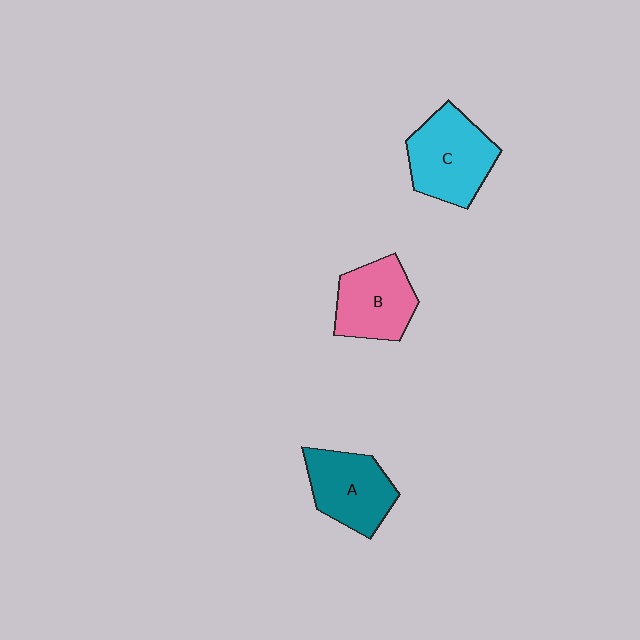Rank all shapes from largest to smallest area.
From largest to smallest: C (cyan), A (teal), B (pink).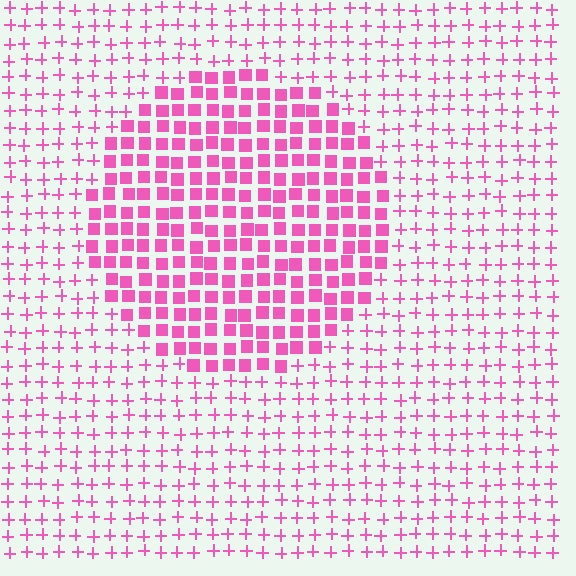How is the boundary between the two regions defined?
The boundary is defined by a change in element shape: squares inside vs. plus signs outside. All elements share the same color and spacing.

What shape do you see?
I see a circle.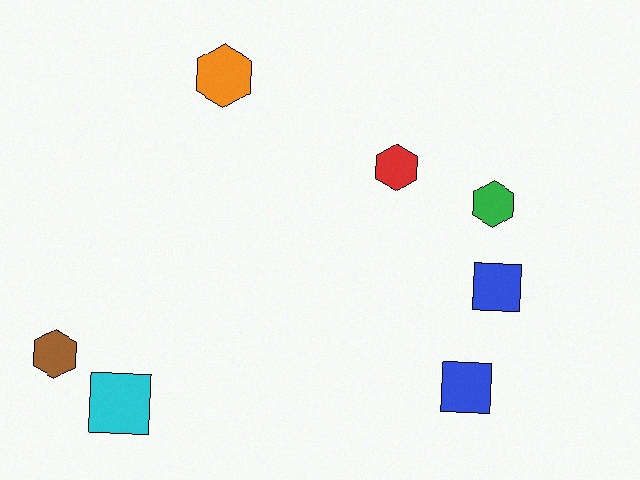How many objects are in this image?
There are 7 objects.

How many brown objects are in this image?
There is 1 brown object.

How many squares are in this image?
There are 3 squares.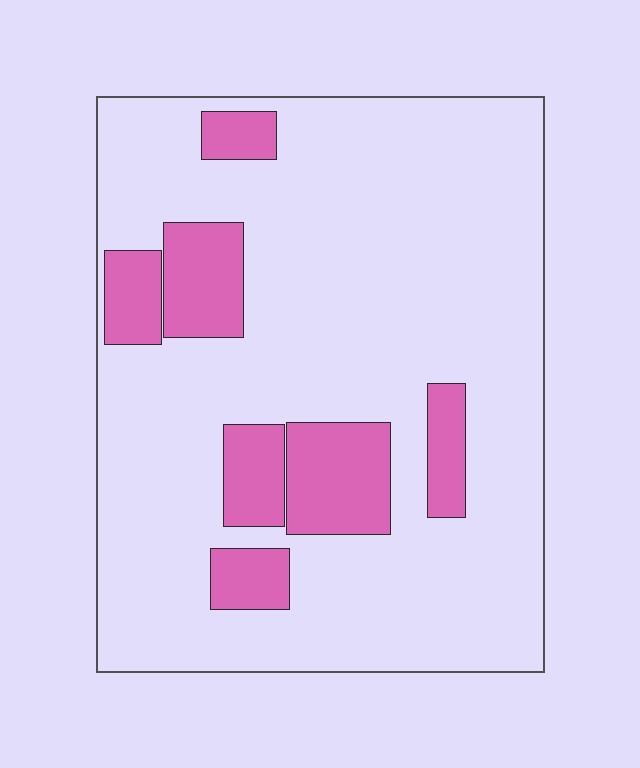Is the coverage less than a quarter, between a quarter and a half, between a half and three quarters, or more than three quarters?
Less than a quarter.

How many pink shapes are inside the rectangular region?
7.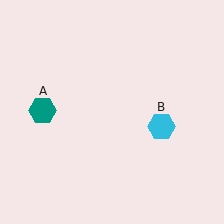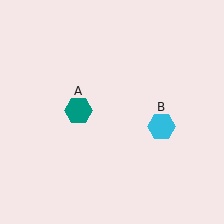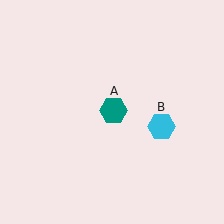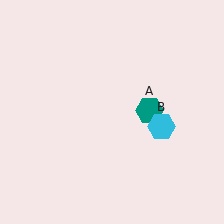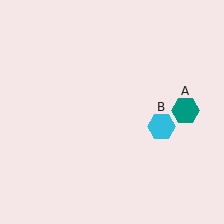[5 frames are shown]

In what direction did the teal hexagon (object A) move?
The teal hexagon (object A) moved right.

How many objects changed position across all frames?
1 object changed position: teal hexagon (object A).